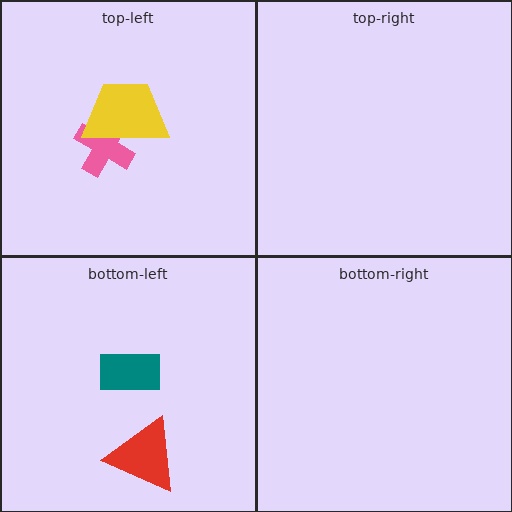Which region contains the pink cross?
The top-left region.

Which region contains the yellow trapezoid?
The top-left region.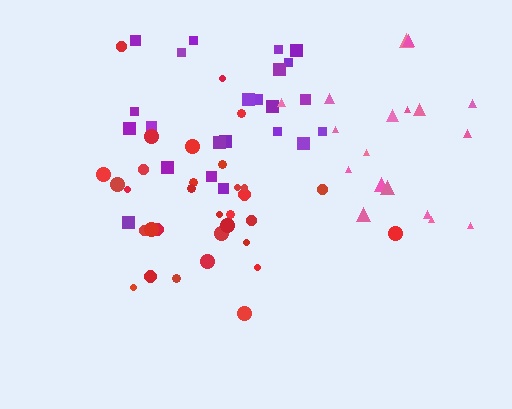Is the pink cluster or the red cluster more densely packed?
Red.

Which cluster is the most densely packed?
Red.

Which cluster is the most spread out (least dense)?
Pink.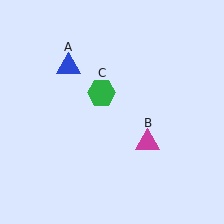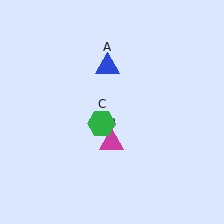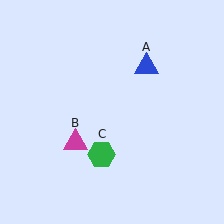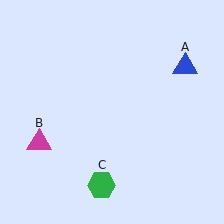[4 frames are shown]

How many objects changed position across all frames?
3 objects changed position: blue triangle (object A), magenta triangle (object B), green hexagon (object C).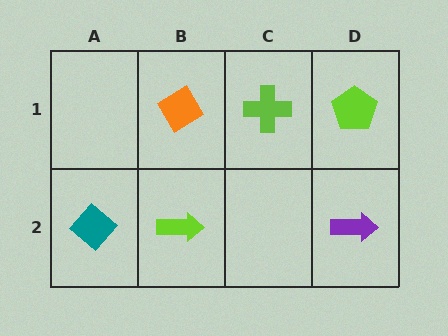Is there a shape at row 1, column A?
No, that cell is empty.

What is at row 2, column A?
A teal diamond.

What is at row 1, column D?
A lime pentagon.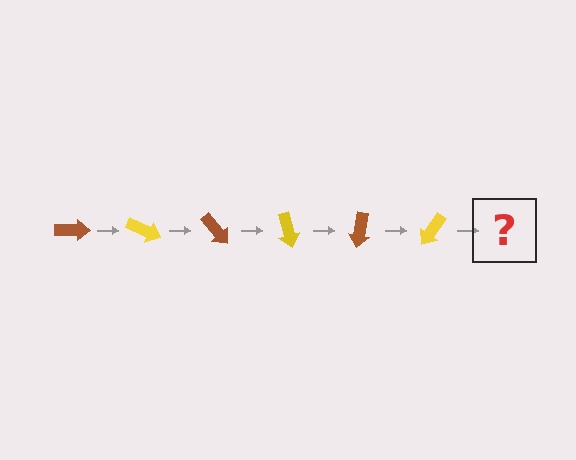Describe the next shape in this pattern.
It should be a brown arrow, rotated 150 degrees from the start.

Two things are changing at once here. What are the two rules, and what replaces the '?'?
The two rules are that it rotates 25 degrees each step and the color cycles through brown and yellow. The '?' should be a brown arrow, rotated 150 degrees from the start.